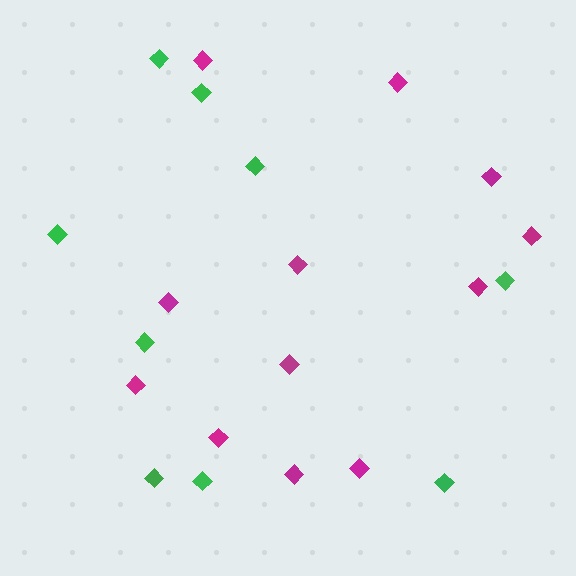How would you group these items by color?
There are 2 groups: one group of magenta diamonds (12) and one group of green diamonds (9).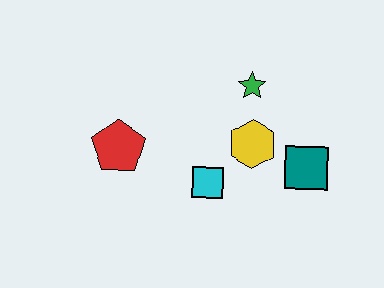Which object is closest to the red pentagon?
The cyan square is closest to the red pentagon.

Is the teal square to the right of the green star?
Yes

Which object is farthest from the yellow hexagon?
The red pentagon is farthest from the yellow hexagon.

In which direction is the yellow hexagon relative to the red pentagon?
The yellow hexagon is to the right of the red pentagon.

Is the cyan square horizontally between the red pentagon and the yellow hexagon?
Yes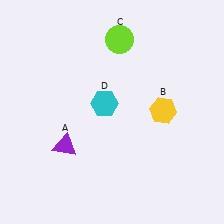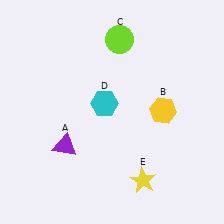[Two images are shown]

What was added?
A yellow star (E) was added in Image 2.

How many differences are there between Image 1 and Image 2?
There is 1 difference between the two images.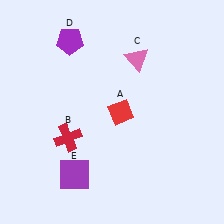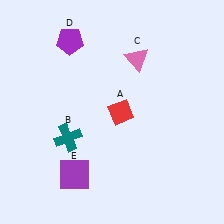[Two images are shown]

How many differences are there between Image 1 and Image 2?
There is 1 difference between the two images.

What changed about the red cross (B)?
In Image 1, B is red. In Image 2, it changed to teal.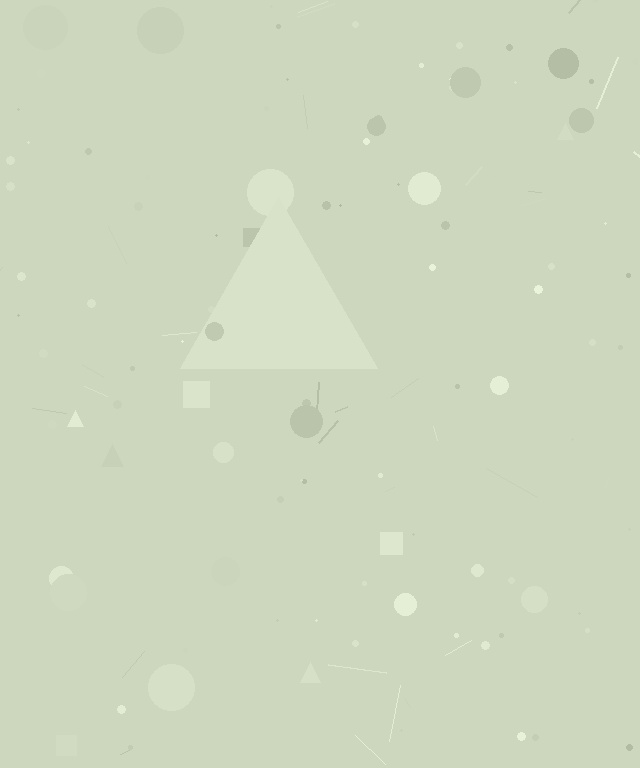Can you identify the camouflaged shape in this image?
The camouflaged shape is a triangle.